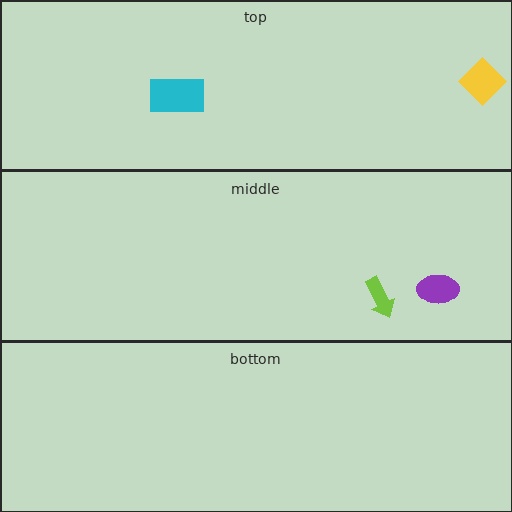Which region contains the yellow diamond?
The top region.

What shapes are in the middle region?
The lime arrow, the purple ellipse.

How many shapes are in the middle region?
2.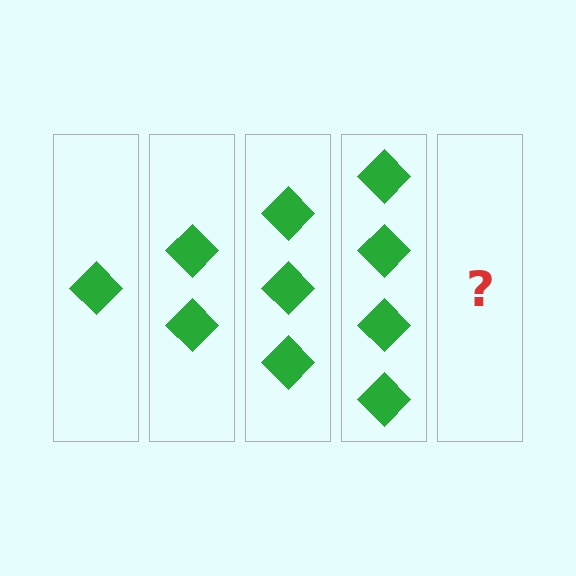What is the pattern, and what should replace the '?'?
The pattern is that each step adds one more diamond. The '?' should be 5 diamonds.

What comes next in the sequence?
The next element should be 5 diamonds.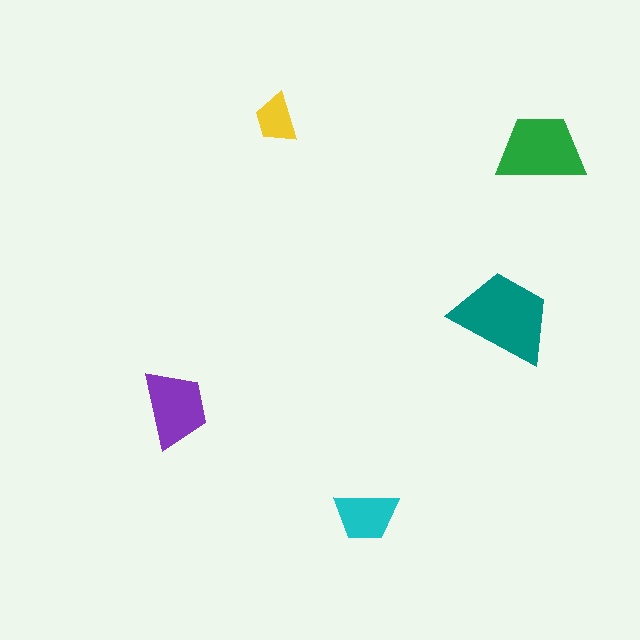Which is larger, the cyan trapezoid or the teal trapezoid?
The teal one.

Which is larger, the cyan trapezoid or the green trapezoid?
The green one.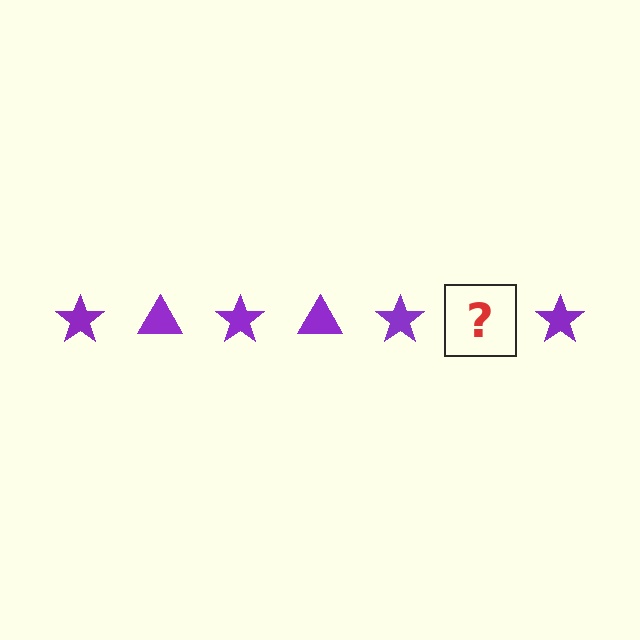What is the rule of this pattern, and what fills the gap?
The rule is that the pattern cycles through star, triangle shapes in purple. The gap should be filled with a purple triangle.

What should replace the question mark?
The question mark should be replaced with a purple triangle.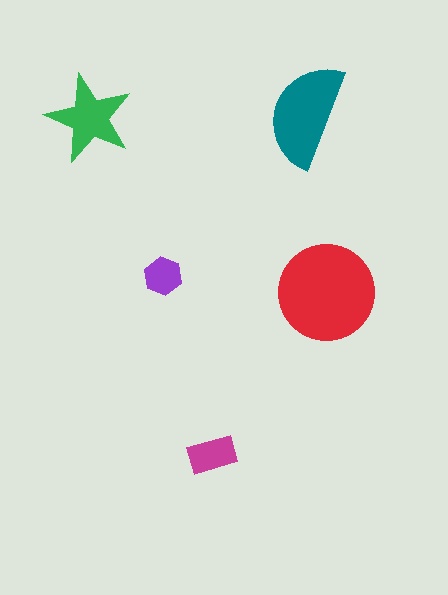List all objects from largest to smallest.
The red circle, the teal semicircle, the green star, the magenta rectangle, the purple hexagon.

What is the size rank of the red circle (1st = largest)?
1st.